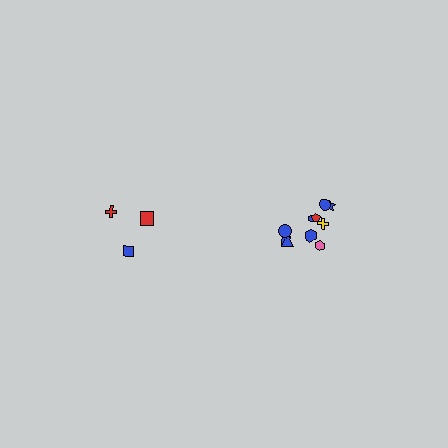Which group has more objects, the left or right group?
The right group.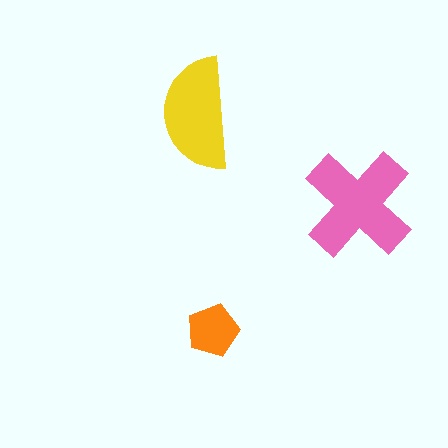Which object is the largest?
The pink cross.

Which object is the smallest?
The orange pentagon.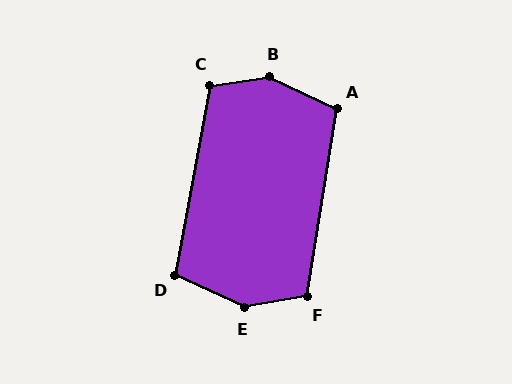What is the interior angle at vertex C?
Approximately 109 degrees (obtuse).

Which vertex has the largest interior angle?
B, at approximately 146 degrees.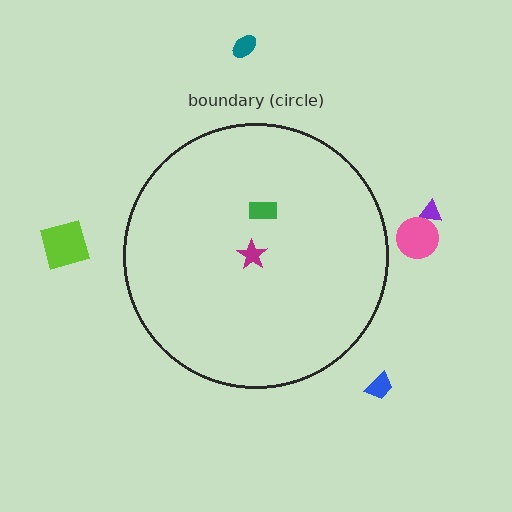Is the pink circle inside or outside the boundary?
Outside.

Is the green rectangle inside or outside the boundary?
Inside.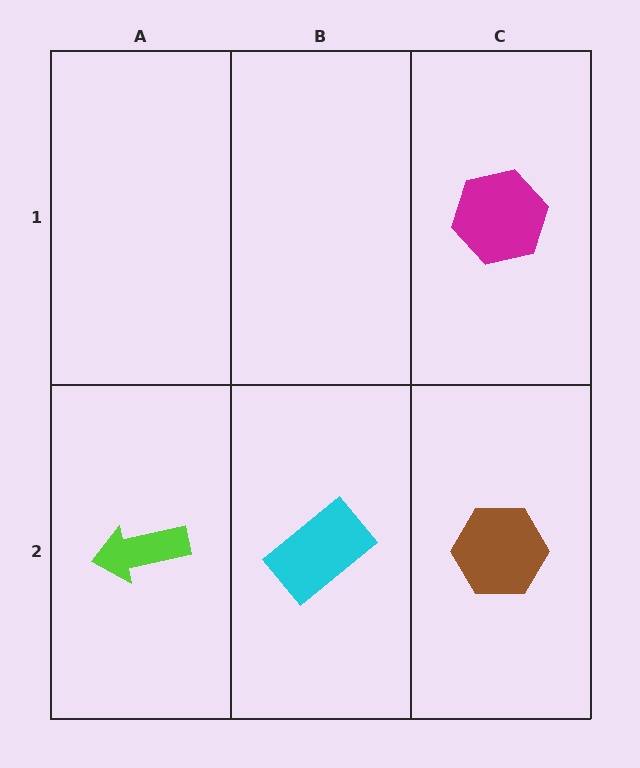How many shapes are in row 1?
1 shape.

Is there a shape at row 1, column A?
No, that cell is empty.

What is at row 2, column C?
A brown hexagon.